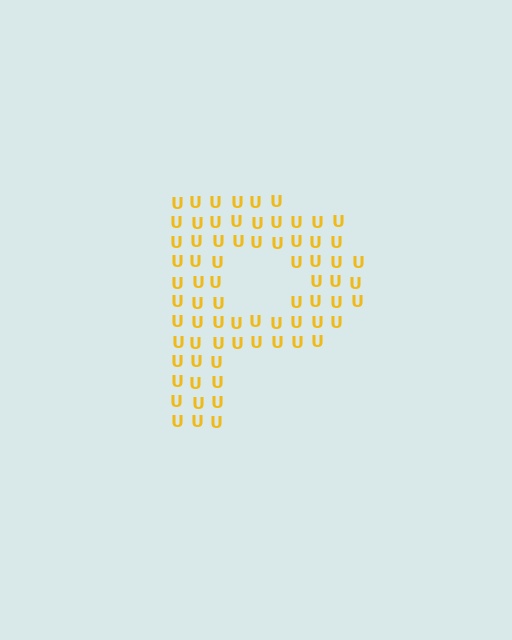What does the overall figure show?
The overall figure shows the letter P.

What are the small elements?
The small elements are letter U's.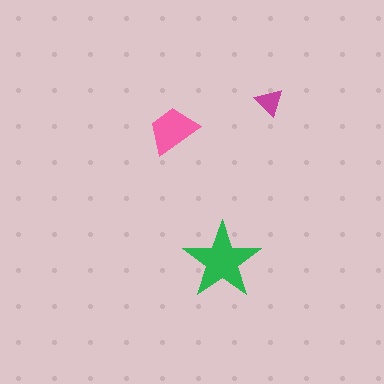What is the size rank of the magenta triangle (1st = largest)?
3rd.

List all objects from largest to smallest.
The green star, the pink trapezoid, the magenta triangle.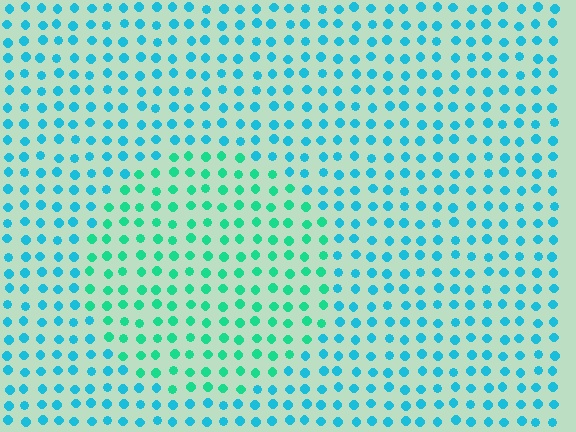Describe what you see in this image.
The image is filled with small cyan elements in a uniform arrangement. A circle-shaped region is visible where the elements are tinted to a slightly different hue, forming a subtle color boundary.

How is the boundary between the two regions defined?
The boundary is defined purely by a slight shift in hue (about 33 degrees). Spacing, size, and orientation are identical on both sides.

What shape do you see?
I see a circle.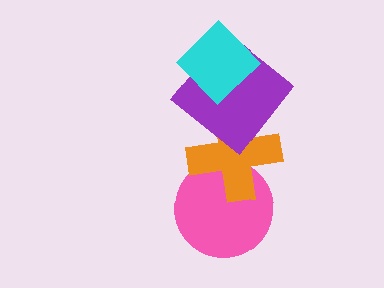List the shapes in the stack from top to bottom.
From top to bottom: the cyan diamond, the purple diamond, the orange cross, the pink circle.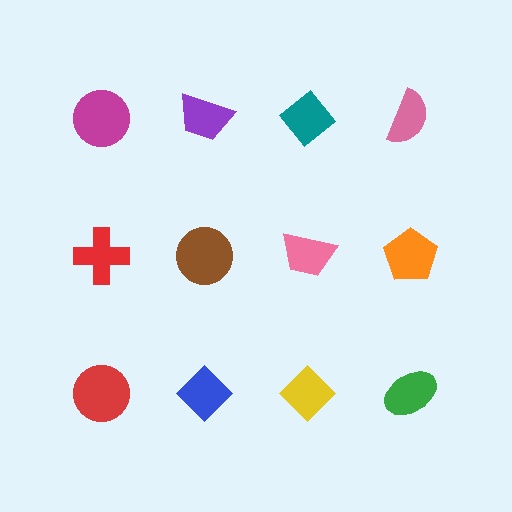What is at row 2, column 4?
An orange pentagon.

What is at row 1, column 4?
A pink semicircle.